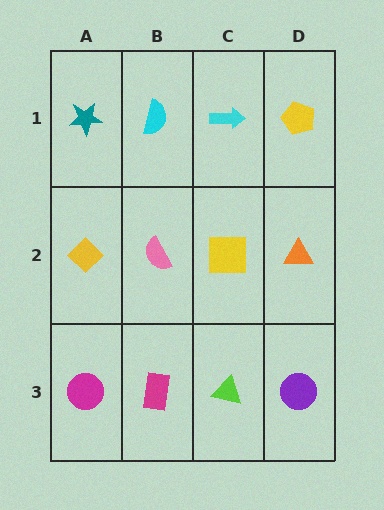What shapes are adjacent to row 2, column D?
A yellow pentagon (row 1, column D), a purple circle (row 3, column D), a yellow square (row 2, column C).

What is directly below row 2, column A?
A magenta circle.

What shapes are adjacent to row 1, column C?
A yellow square (row 2, column C), a cyan semicircle (row 1, column B), a yellow pentagon (row 1, column D).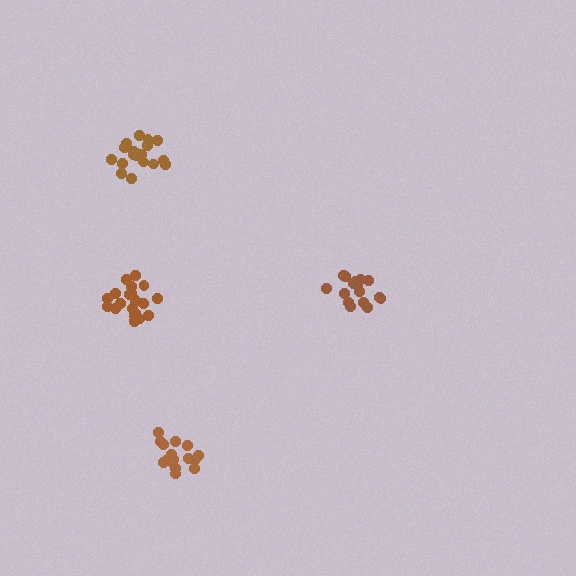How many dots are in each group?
Group 1: 19 dots, Group 2: 16 dots, Group 3: 16 dots, Group 4: 21 dots (72 total).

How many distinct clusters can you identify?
There are 4 distinct clusters.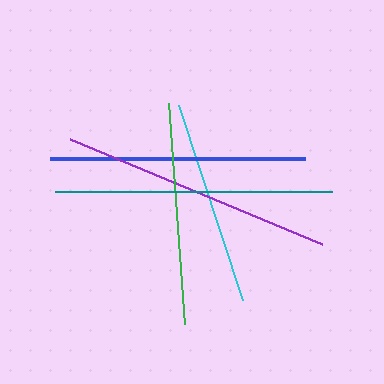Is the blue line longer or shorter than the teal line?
The teal line is longer than the blue line.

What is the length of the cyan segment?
The cyan segment is approximately 206 pixels long.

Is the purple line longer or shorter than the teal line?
The teal line is longer than the purple line.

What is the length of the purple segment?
The purple segment is approximately 274 pixels long.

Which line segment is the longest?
The teal line is the longest at approximately 277 pixels.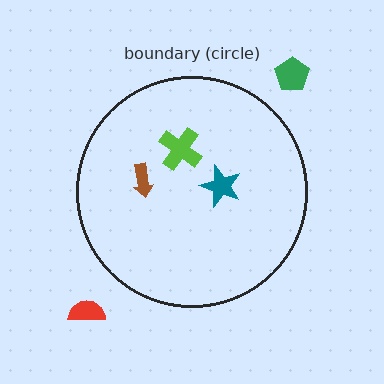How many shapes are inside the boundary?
3 inside, 2 outside.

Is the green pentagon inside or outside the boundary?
Outside.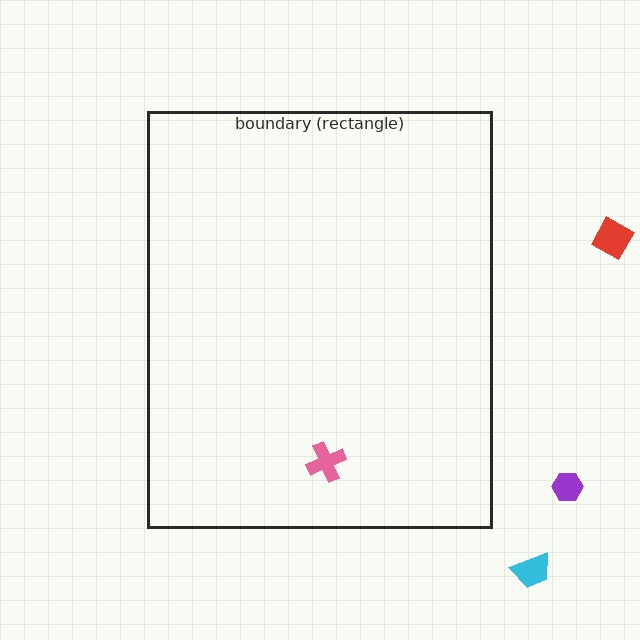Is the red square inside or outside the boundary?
Outside.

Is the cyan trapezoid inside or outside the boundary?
Outside.